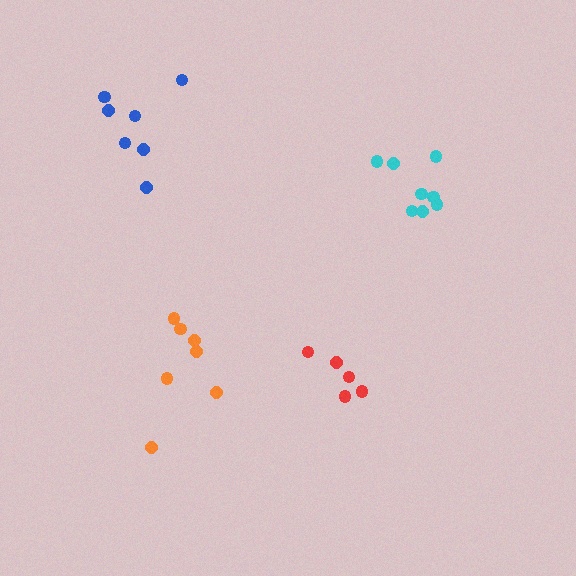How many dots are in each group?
Group 1: 8 dots, Group 2: 5 dots, Group 3: 7 dots, Group 4: 7 dots (27 total).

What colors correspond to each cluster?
The clusters are colored: cyan, red, orange, blue.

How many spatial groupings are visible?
There are 4 spatial groupings.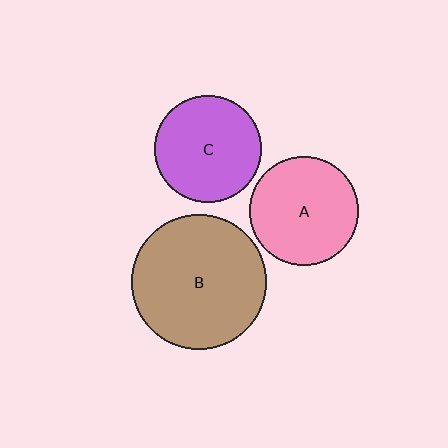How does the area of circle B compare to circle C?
Approximately 1.6 times.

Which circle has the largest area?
Circle B (brown).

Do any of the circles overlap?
No, none of the circles overlap.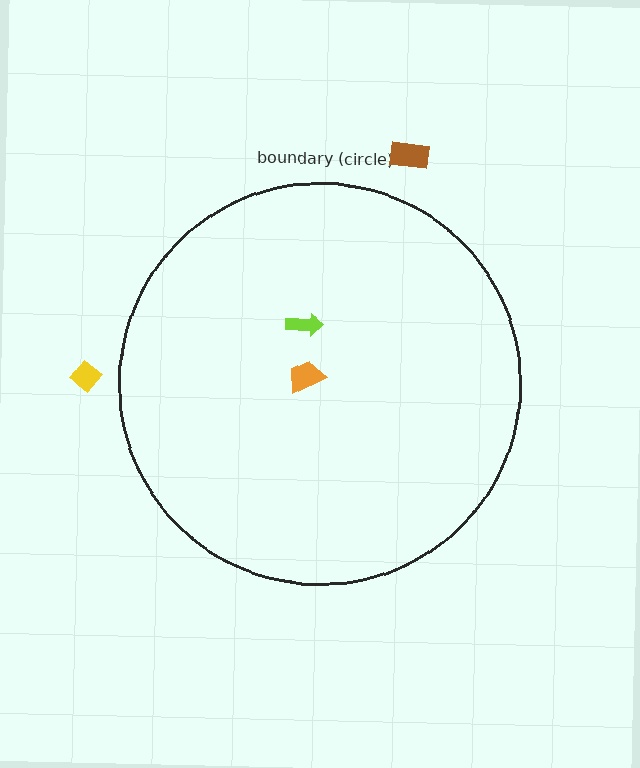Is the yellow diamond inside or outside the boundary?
Outside.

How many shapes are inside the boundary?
2 inside, 2 outside.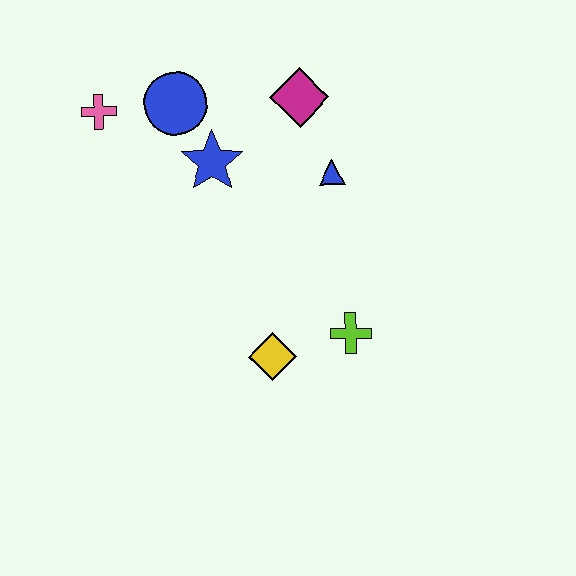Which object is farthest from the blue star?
The lime cross is farthest from the blue star.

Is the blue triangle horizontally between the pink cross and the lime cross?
Yes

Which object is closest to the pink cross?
The blue circle is closest to the pink cross.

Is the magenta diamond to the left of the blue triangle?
Yes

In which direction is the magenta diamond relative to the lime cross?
The magenta diamond is above the lime cross.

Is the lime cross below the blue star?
Yes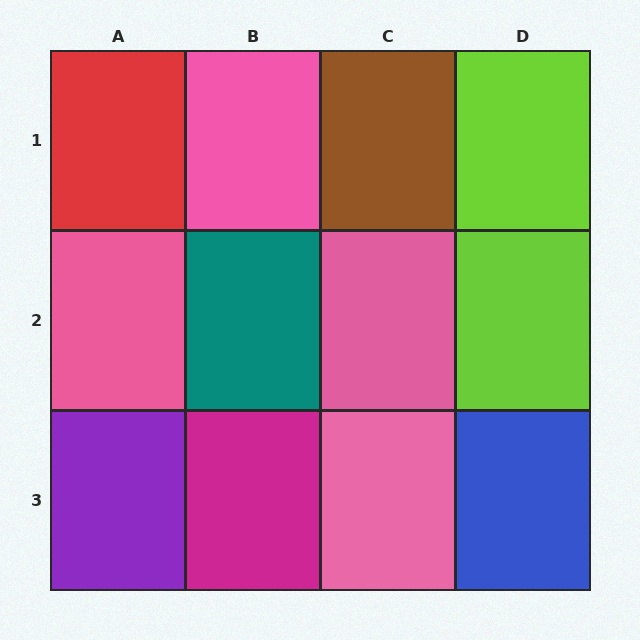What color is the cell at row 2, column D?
Lime.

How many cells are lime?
2 cells are lime.